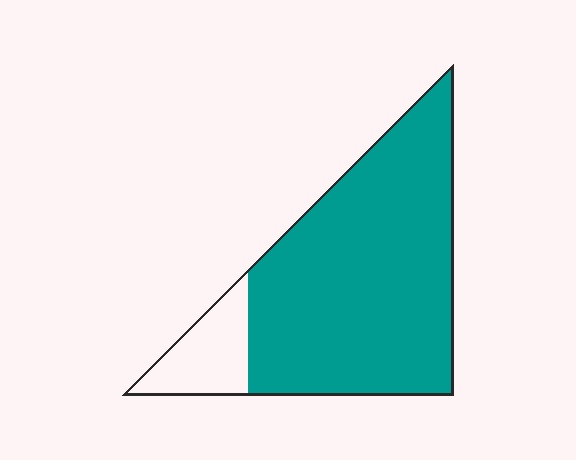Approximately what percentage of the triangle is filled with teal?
Approximately 85%.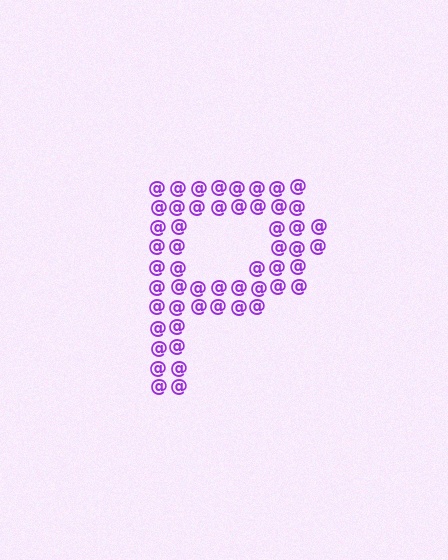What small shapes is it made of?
It is made of small at signs.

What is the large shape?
The large shape is the letter P.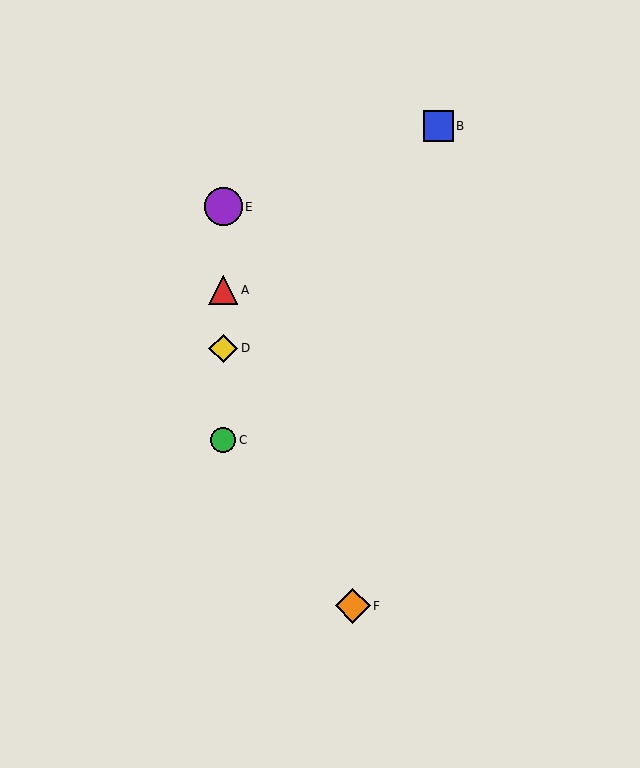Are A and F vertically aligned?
No, A is at x≈223 and F is at x≈353.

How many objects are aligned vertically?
4 objects (A, C, D, E) are aligned vertically.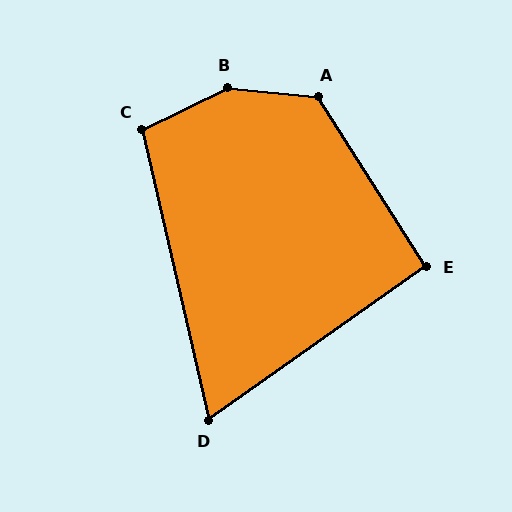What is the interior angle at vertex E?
Approximately 93 degrees (approximately right).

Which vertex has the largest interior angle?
B, at approximately 148 degrees.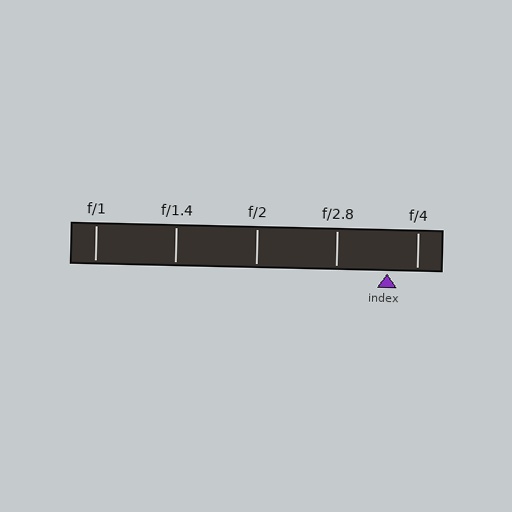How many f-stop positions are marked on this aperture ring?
There are 5 f-stop positions marked.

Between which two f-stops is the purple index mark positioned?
The index mark is between f/2.8 and f/4.